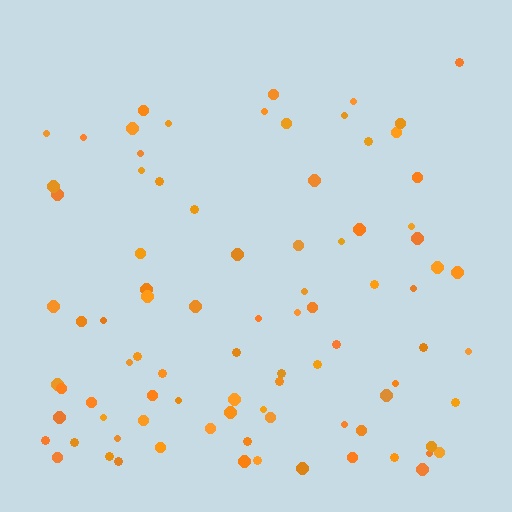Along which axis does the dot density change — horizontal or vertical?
Vertical.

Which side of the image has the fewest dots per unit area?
The top.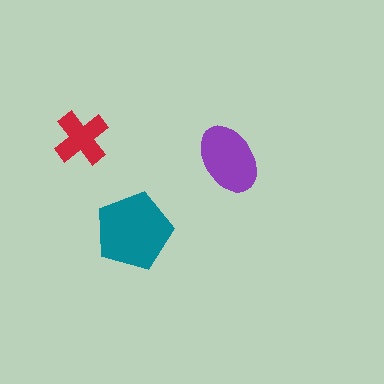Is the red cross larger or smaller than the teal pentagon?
Smaller.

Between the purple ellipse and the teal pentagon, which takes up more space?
The teal pentagon.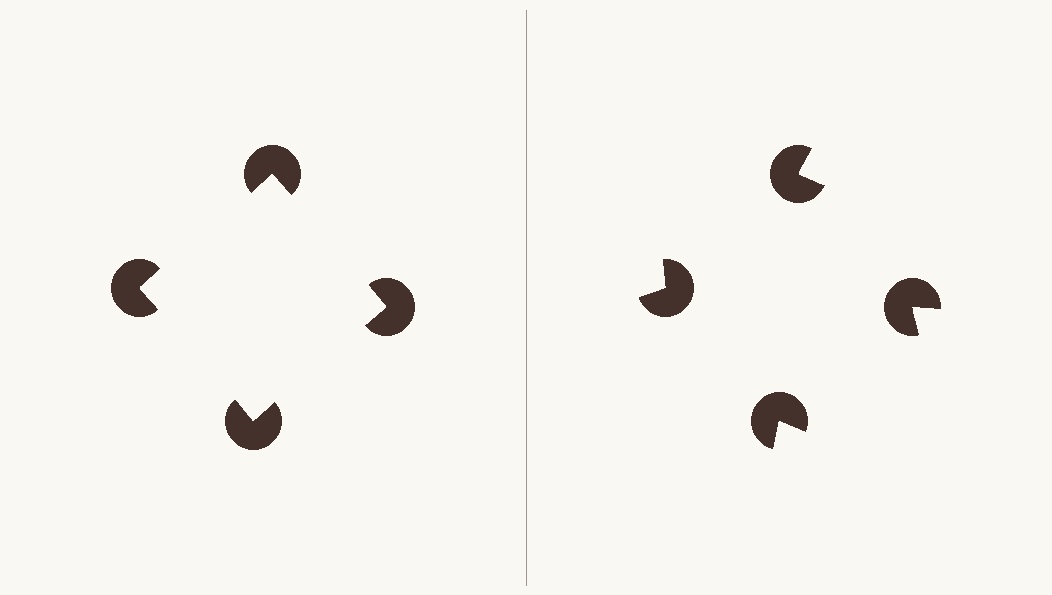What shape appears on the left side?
An illusory square.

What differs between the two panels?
The pac-man discs are positioned identically on both sides; only the wedge orientations differ. On the left they align to a square; on the right they are misaligned.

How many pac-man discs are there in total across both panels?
8 — 4 on each side.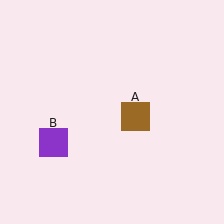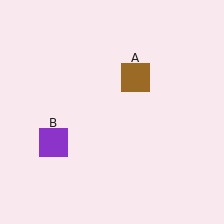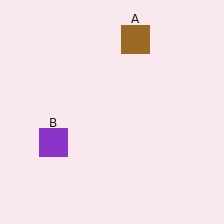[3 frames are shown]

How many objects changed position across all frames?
1 object changed position: brown square (object A).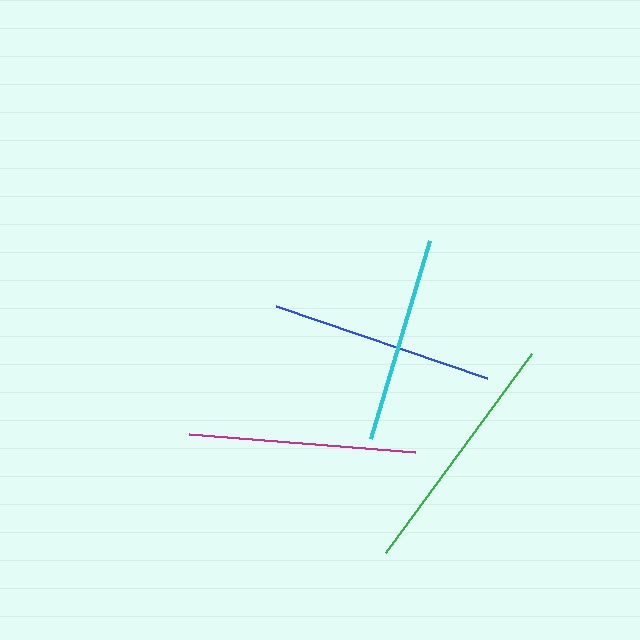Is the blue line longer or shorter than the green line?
The green line is longer than the blue line.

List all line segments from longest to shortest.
From longest to shortest: green, magenta, blue, cyan.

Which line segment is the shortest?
The cyan line is the shortest at approximately 206 pixels.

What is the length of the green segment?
The green segment is approximately 247 pixels long.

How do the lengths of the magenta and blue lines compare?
The magenta and blue lines are approximately the same length.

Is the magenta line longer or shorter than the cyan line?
The magenta line is longer than the cyan line.